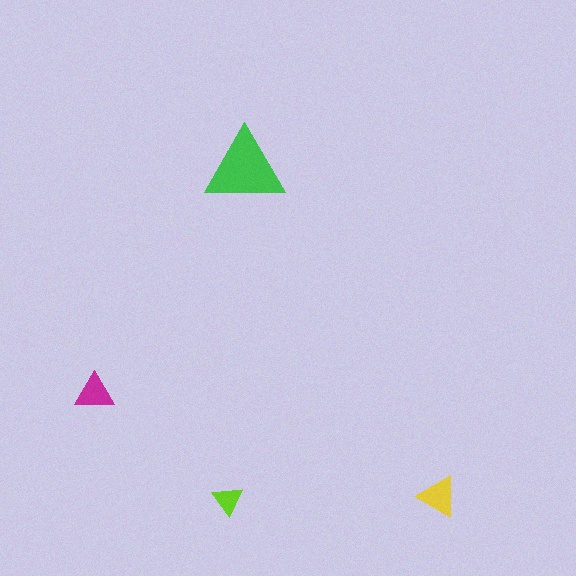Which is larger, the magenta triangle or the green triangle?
The green one.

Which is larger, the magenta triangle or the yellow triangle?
The yellow one.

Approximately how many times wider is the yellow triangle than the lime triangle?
About 1.5 times wider.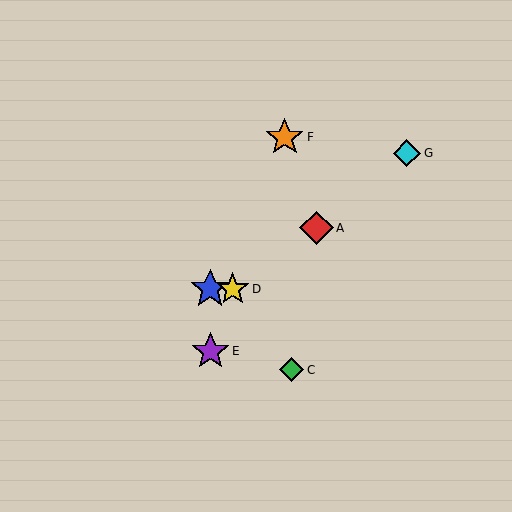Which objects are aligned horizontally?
Objects B, D are aligned horizontally.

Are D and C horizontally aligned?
No, D is at y≈289 and C is at y≈370.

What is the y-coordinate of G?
Object G is at y≈153.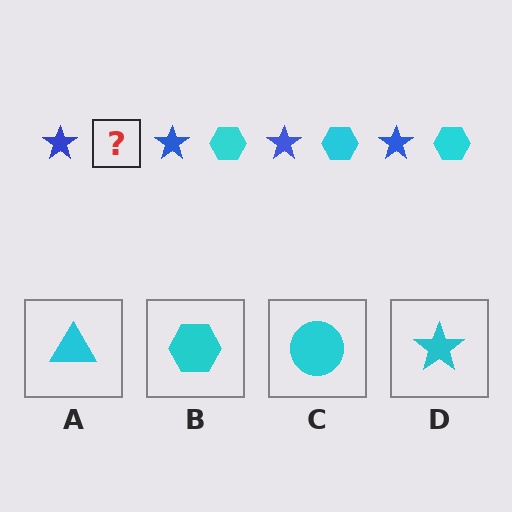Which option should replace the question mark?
Option B.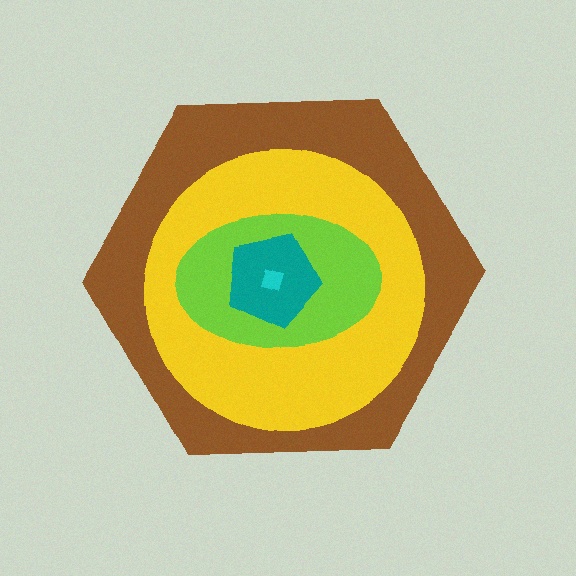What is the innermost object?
The cyan diamond.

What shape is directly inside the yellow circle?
The lime ellipse.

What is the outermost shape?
The brown hexagon.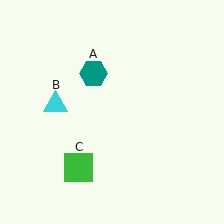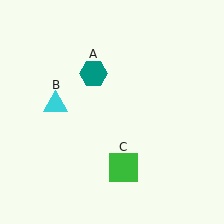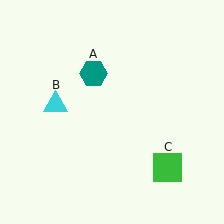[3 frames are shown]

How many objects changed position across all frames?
1 object changed position: green square (object C).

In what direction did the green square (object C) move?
The green square (object C) moved right.